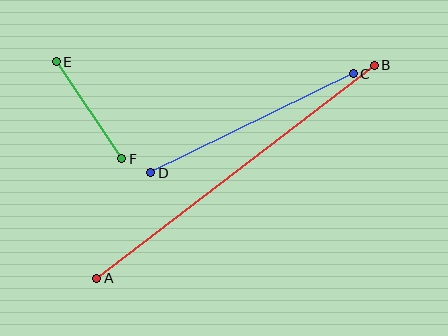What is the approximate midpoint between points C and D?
The midpoint is at approximately (252, 123) pixels.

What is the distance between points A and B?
The distance is approximately 349 pixels.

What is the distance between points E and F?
The distance is approximately 117 pixels.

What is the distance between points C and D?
The distance is approximately 225 pixels.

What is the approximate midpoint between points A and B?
The midpoint is at approximately (236, 172) pixels.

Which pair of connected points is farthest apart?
Points A and B are farthest apart.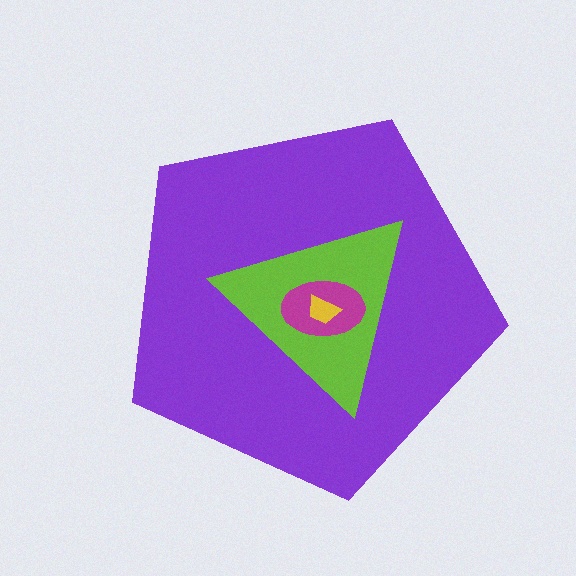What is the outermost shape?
The purple pentagon.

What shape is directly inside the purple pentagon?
The lime triangle.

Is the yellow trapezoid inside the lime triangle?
Yes.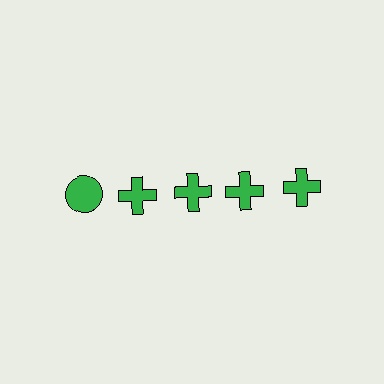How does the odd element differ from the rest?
It has a different shape: circle instead of cross.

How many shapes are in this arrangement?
There are 5 shapes arranged in a grid pattern.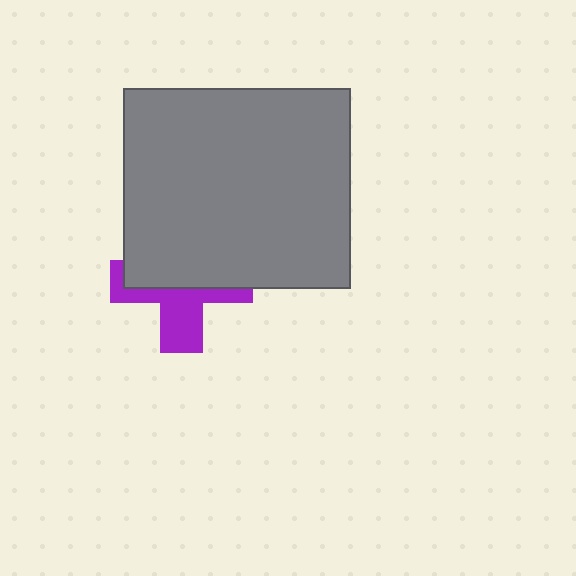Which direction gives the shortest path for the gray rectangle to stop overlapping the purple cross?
Moving up gives the shortest separation.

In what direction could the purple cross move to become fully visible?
The purple cross could move down. That would shift it out from behind the gray rectangle entirely.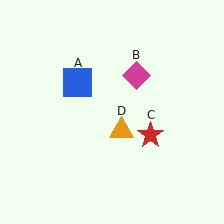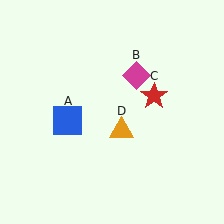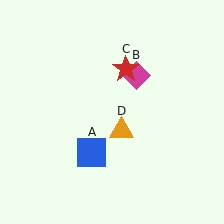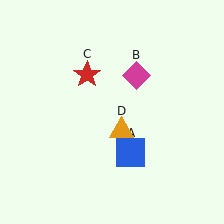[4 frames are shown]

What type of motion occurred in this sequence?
The blue square (object A), red star (object C) rotated counterclockwise around the center of the scene.